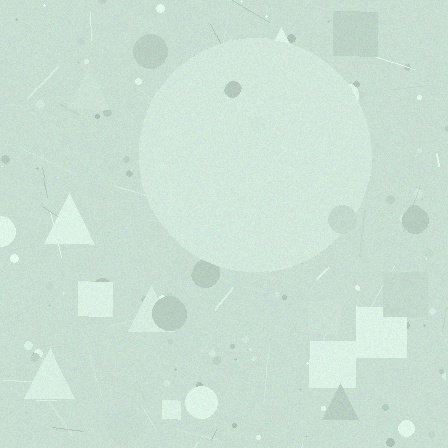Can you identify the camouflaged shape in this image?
The camouflaged shape is a circle.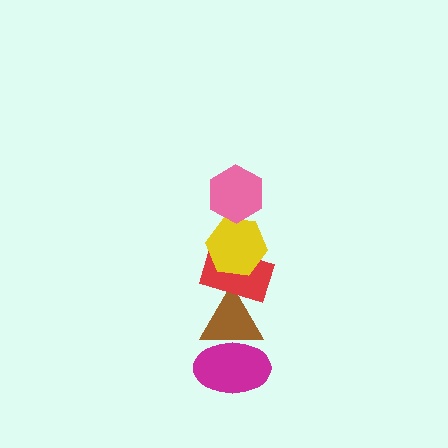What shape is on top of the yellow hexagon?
The pink hexagon is on top of the yellow hexagon.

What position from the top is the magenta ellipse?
The magenta ellipse is 5th from the top.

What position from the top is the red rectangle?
The red rectangle is 3rd from the top.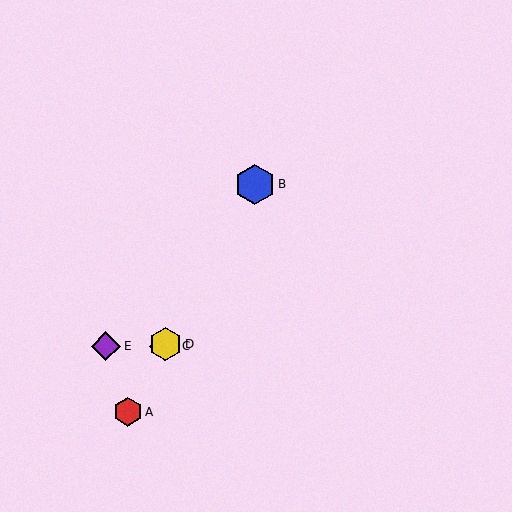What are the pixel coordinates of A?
Object A is at (128, 412).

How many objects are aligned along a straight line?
4 objects (A, B, C, D) are aligned along a straight line.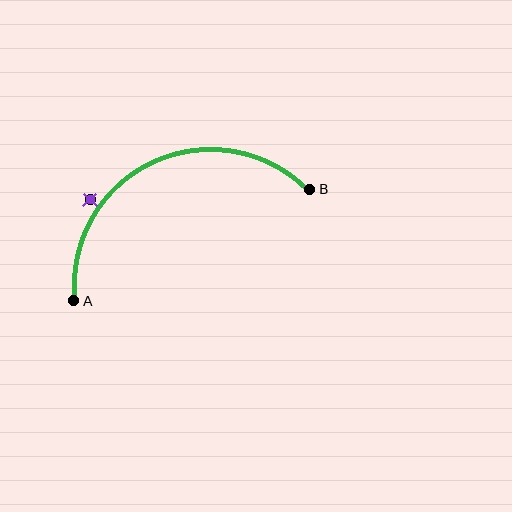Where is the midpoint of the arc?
The arc midpoint is the point on the curve farthest from the straight line joining A and B. It sits above that line.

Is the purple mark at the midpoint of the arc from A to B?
No — the purple mark does not lie on the arc at all. It sits slightly outside the curve.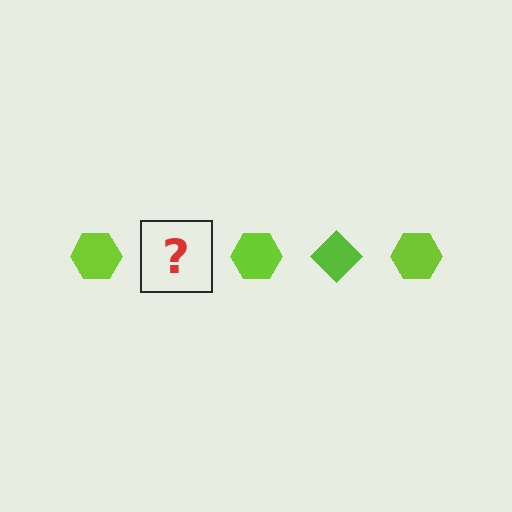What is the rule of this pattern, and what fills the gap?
The rule is that the pattern cycles through hexagon, diamond shapes in lime. The gap should be filled with a lime diamond.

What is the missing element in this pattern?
The missing element is a lime diamond.